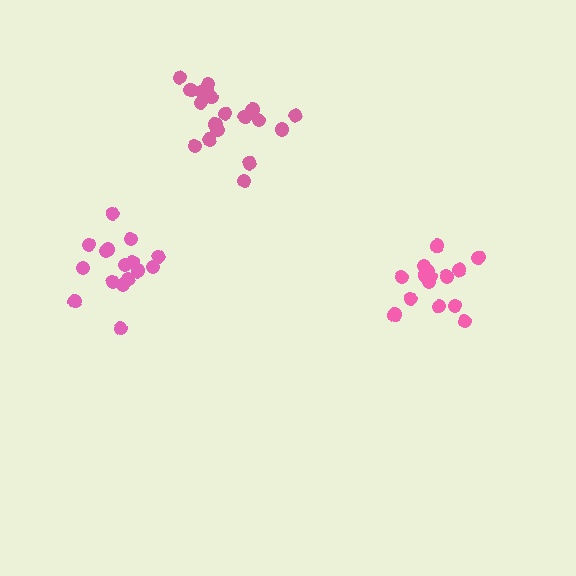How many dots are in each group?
Group 1: 19 dots, Group 2: 15 dots, Group 3: 17 dots (51 total).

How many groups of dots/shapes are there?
There are 3 groups.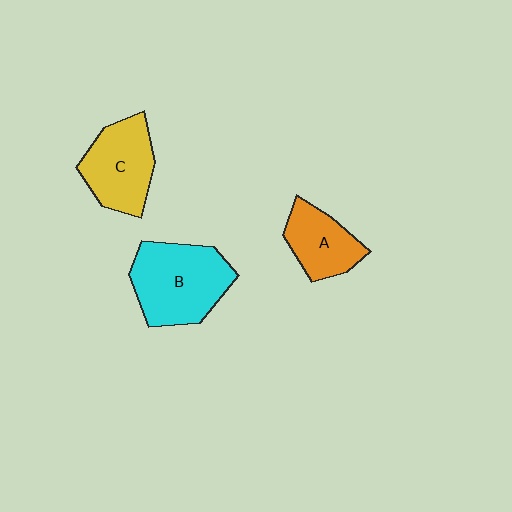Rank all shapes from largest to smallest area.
From largest to smallest: B (cyan), C (yellow), A (orange).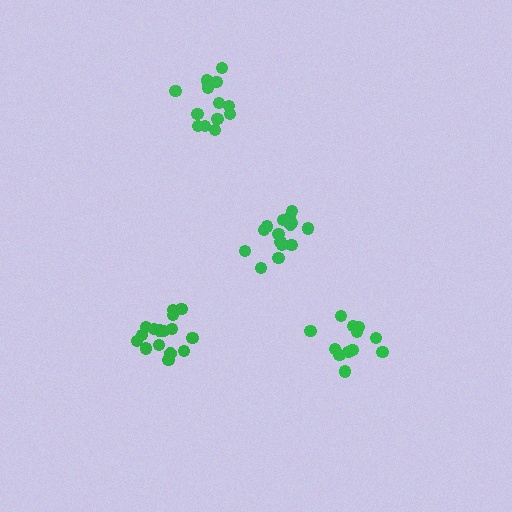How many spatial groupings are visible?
There are 4 spatial groupings.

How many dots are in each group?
Group 1: 12 dots, Group 2: 15 dots, Group 3: 16 dots, Group 4: 13 dots (56 total).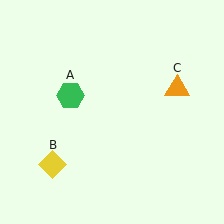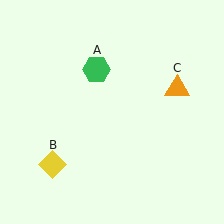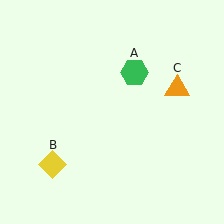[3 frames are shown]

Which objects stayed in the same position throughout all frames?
Yellow diamond (object B) and orange triangle (object C) remained stationary.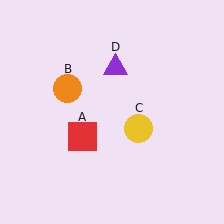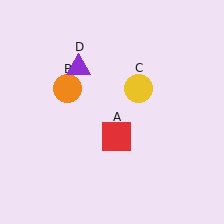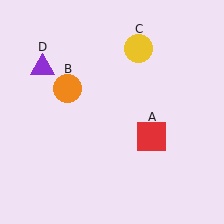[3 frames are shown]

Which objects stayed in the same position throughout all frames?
Orange circle (object B) remained stationary.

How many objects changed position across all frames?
3 objects changed position: red square (object A), yellow circle (object C), purple triangle (object D).